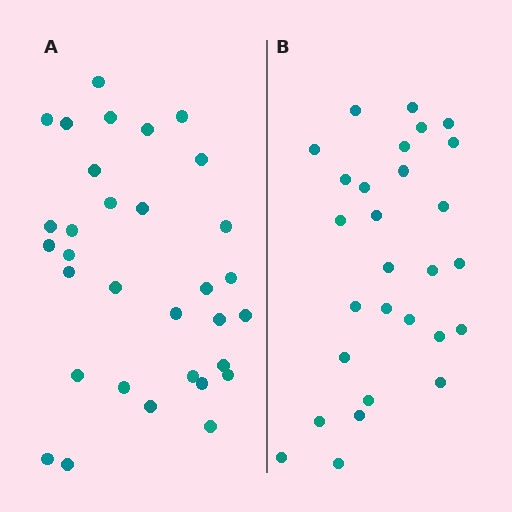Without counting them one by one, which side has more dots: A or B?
Region A (the left region) has more dots.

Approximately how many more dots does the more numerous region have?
Region A has about 4 more dots than region B.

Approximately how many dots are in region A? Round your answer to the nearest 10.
About 30 dots. (The exact count is 32, which rounds to 30.)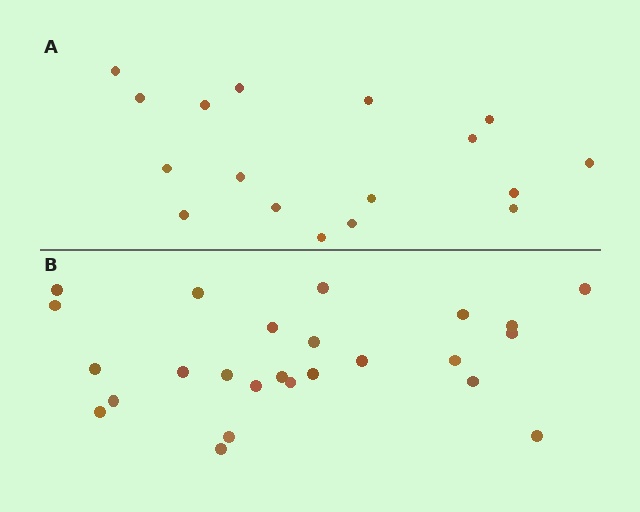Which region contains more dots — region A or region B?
Region B (the bottom region) has more dots.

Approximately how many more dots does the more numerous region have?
Region B has roughly 8 or so more dots than region A.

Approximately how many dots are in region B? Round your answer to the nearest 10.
About 20 dots. (The exact count is 25, which rounds to 20.)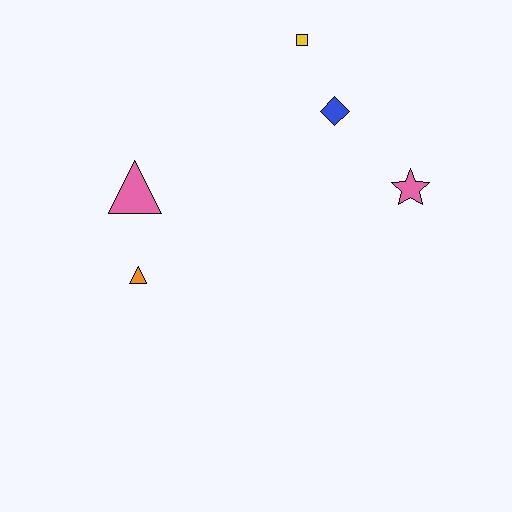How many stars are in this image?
There is 1 star.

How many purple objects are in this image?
There are no purple objects.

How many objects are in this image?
There are 5 objects.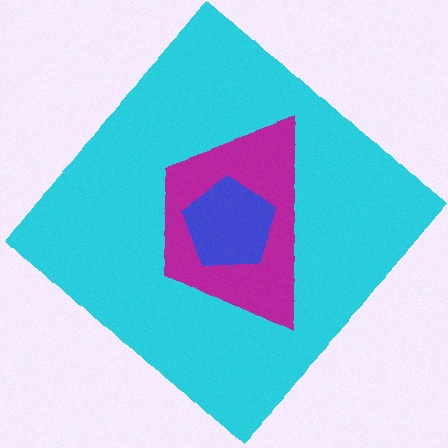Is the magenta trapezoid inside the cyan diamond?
Yes.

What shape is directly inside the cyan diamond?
The magenta trapezoid.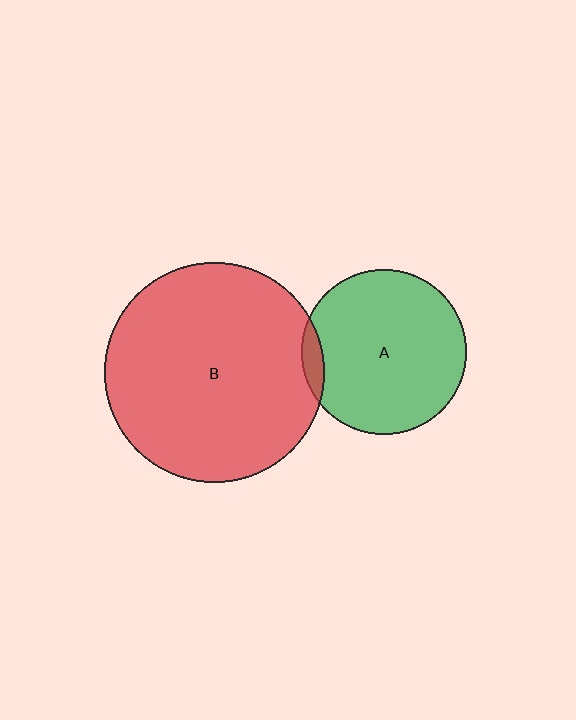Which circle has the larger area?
Circle B (red).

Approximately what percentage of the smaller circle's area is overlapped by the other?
Approximately 5%.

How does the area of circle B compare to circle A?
Approximately 1.8 times.